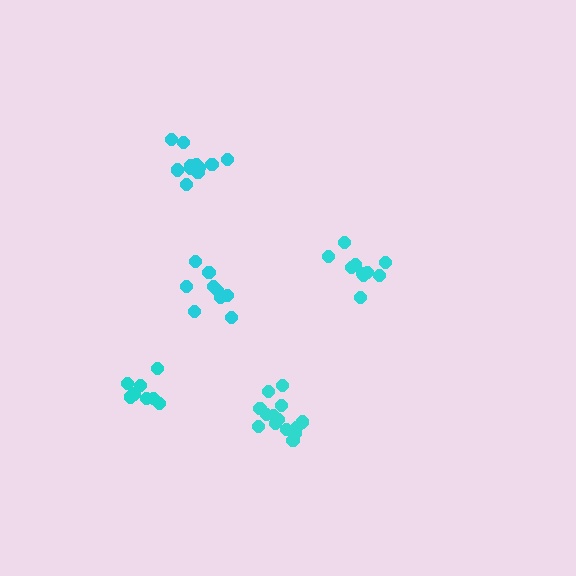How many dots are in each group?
Group 1: 10 dots, Group 2: 11 dots, Group 3: 10 dots, Group 4: 8 dots, Group 5: 14 dots (53 total).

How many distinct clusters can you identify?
There are 5 distinct clusters.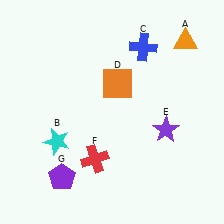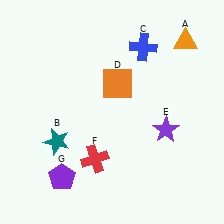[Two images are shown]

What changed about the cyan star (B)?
In Image 1, B is cyan. In Image 2, it changed to teal.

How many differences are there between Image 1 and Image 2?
There is 1 difference between the two images.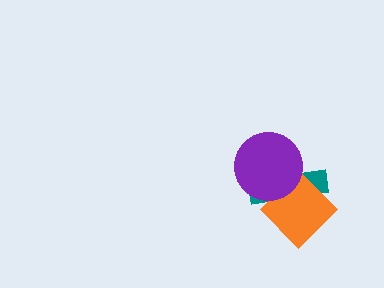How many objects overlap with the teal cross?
2 objects overlap with the teal cross.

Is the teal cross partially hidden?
Yes, it is partially covered by another shape.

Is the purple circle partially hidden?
No, no other shape covers it.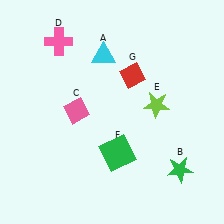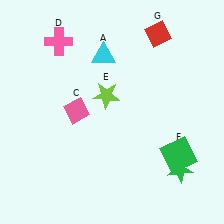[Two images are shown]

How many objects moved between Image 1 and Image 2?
3 objects moved between the two images.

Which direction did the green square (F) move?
The green square (F) moved right.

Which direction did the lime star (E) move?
The lime star (E) moved left.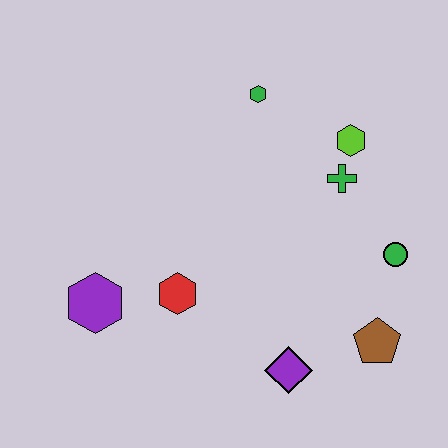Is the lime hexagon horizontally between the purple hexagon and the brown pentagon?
Yes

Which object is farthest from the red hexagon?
The lime hexagon is farthest from the red hexagon.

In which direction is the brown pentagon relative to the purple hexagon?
The brown pentagon is to the right of the purple hexagon.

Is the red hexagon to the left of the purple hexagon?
No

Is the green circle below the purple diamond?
No